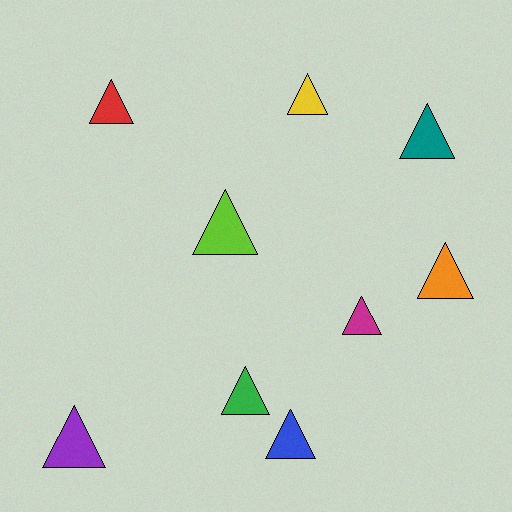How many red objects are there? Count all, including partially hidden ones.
There is 1 red object.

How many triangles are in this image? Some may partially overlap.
There are 9 triangles.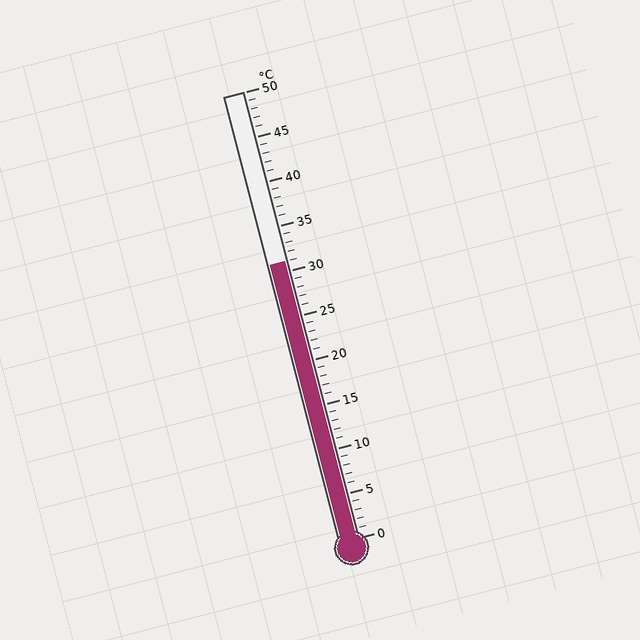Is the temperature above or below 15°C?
The temperature is above 15°C.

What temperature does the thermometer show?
The thermometer shows approximately 31°C.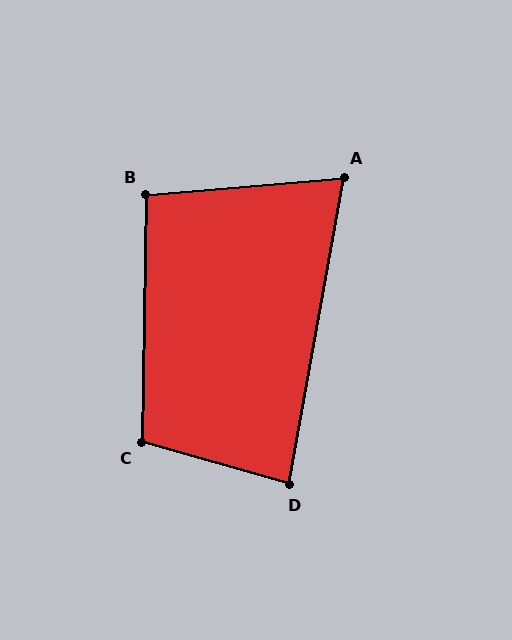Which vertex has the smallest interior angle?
A, at approximately 75 degrees.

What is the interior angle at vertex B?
Approximately 96 degrees (obtuse).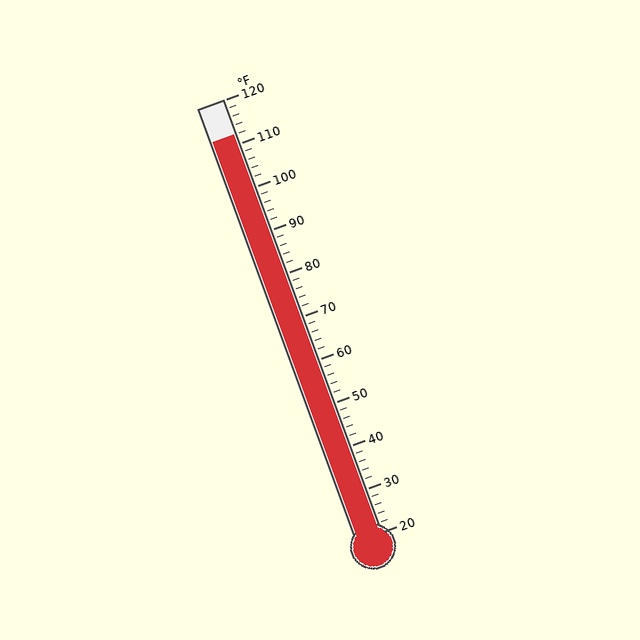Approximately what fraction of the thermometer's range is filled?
The thermometer is filled to approximately 90% of its range.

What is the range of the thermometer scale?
The thermometer scale ranges from 20°F to 120°F.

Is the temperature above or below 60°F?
The temperature is above 60°F.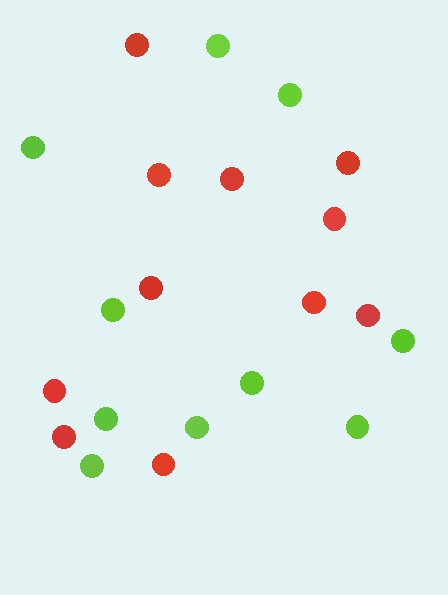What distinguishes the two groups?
There are 2 groups: one group of red circles (11) and one group of lime circles (10).